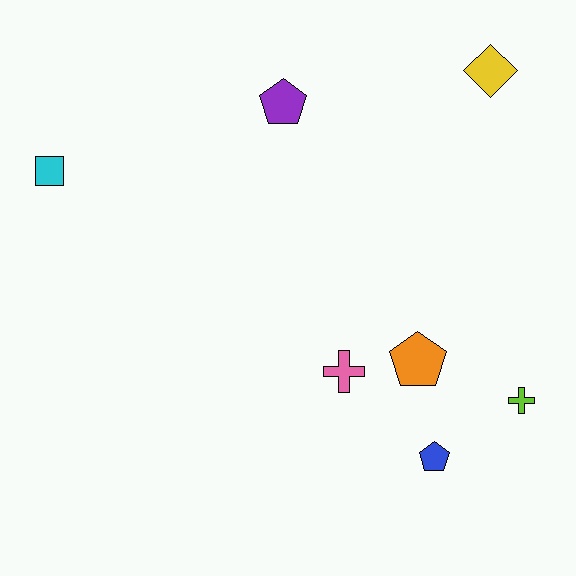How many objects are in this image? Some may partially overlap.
There are 7 objects.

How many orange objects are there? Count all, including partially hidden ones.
There is 1 orange object.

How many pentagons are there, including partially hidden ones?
There are 3 pentagons.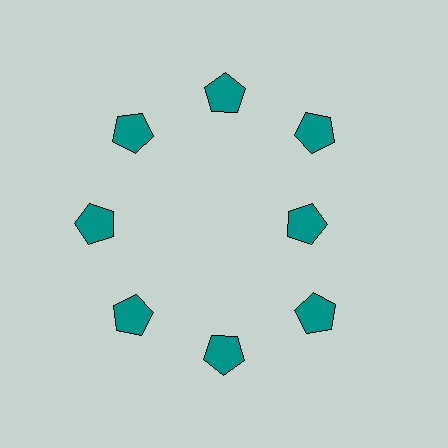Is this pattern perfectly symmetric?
No. The 8 teal pentagons are arranged in a ring, but one element near the 3 o'clock position is pulled inward toward the center, breaking the 8-fold rotational symmetry.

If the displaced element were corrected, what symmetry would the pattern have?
It would have 8-fold rotational symmetry — the pattern would map onto itself every 45 degrees.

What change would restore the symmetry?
The symmetry would be restored by moving it outward, back onto the ring so that all 8 pentagons sit at equal angles and equal distance from the center.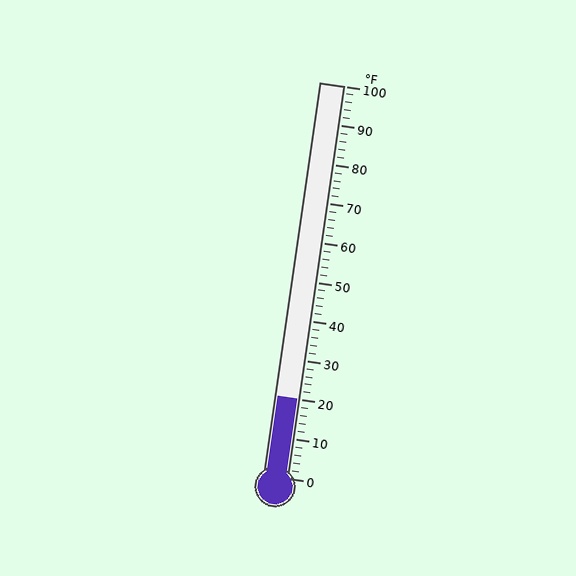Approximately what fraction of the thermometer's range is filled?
The thermometer is filled to approximately 20% of its range.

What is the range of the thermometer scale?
The thermometer scale ranges from 0°F to 100°F.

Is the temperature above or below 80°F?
The temperature is below 80°F.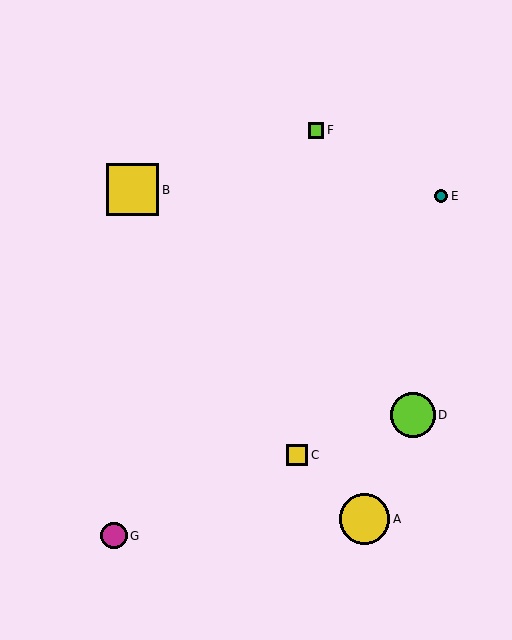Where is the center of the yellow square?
The center of the yellow square is at (297, 455).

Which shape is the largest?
The yellow square (labeled B) is the largest.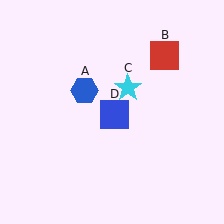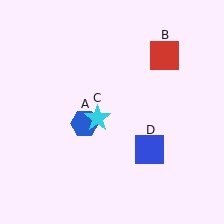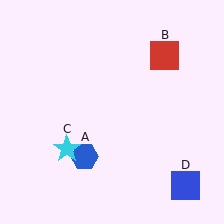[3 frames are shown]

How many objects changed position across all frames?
3 objects changed position: blue hexagon (object A), cyan star (object C), blue square (object D).